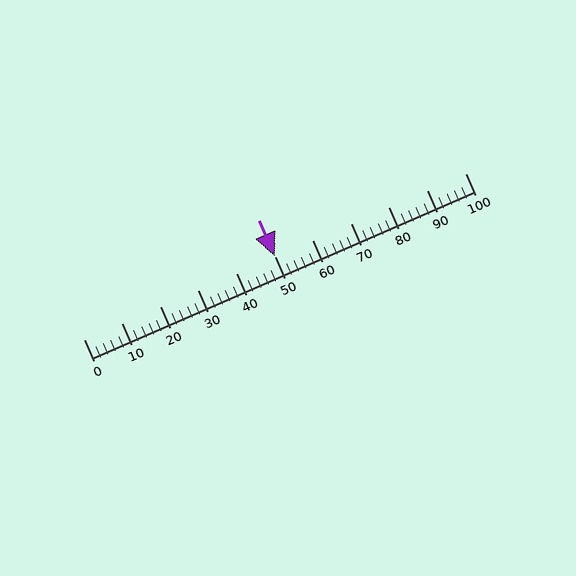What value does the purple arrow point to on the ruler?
The purple arrow points to approximately 50.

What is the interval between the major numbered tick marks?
The major tick marks are spaced 10 units apart.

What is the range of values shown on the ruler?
The ruler shows values from 0 to 100.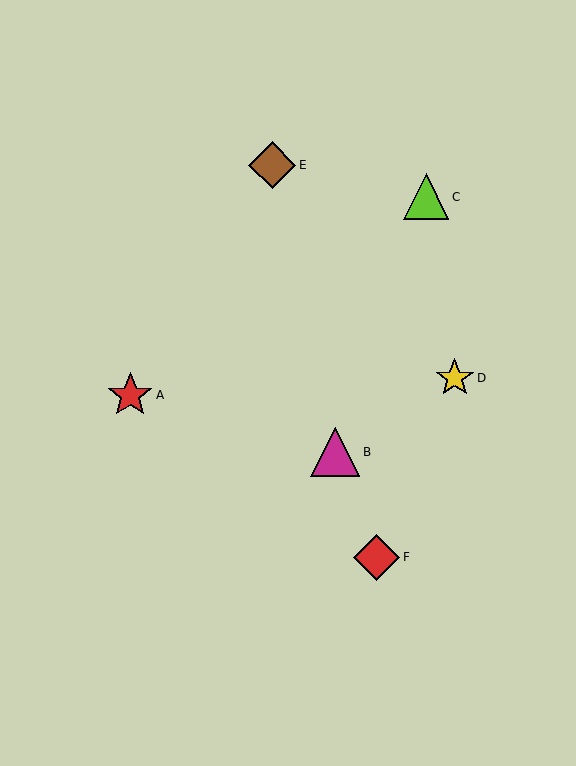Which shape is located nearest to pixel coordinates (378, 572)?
The red diamond (labeled F) at (377, 557) is nearest to that location.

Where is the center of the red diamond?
The center of the red diamond is at (377, 557).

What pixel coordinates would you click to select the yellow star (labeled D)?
Click at (455, 378) to select the yellow star D.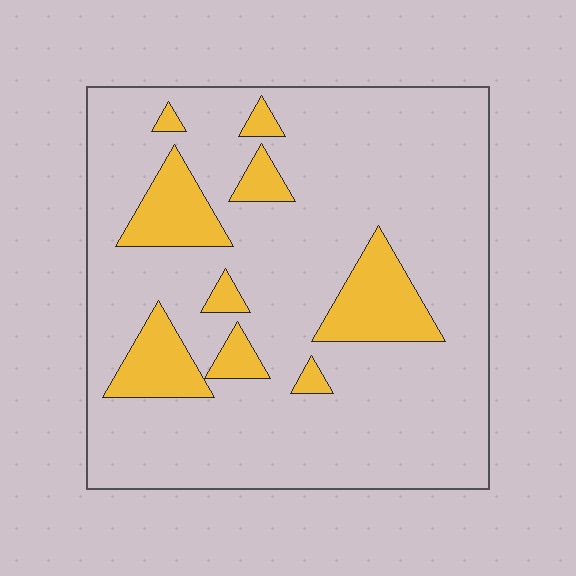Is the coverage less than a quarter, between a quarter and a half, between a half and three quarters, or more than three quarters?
Less than a quarter.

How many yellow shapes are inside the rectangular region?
9.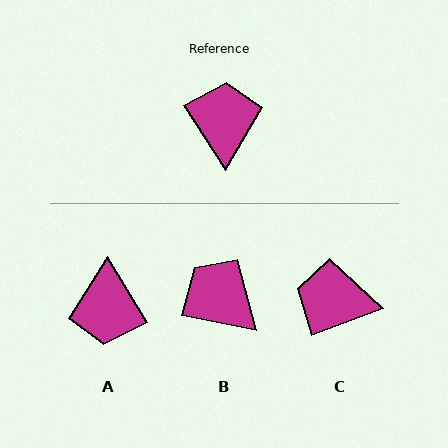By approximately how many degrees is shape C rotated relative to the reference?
Approximately 78 degrees counter-clockwise.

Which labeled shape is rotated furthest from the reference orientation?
A, about 179 degrees away.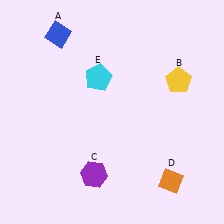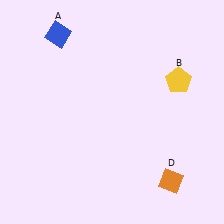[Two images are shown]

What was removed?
The cyan pentagon (E), the purple hexagon (C) were removed in Image 2.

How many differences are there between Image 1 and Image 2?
There are 2 differences between the two images.